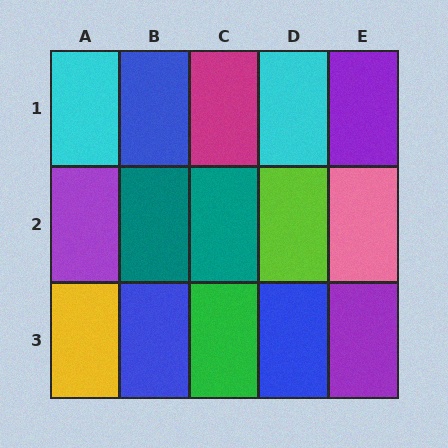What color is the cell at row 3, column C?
Green.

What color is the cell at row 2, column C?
Teal.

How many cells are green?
1 cell is green.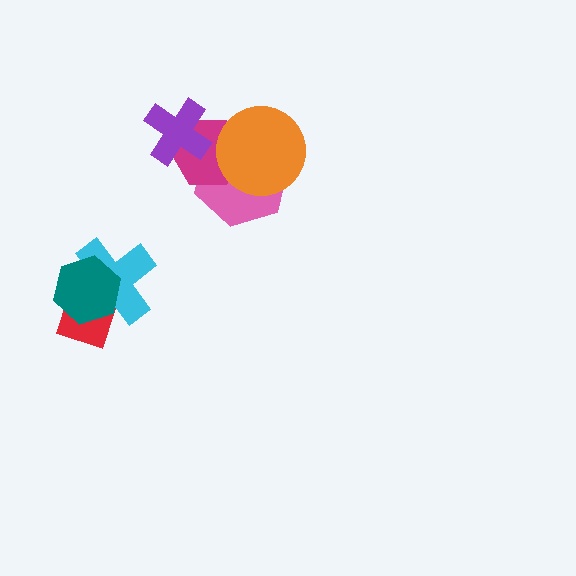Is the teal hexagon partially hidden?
No, no other shape covers it.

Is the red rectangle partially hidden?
Yes, it is partially covered by another shape.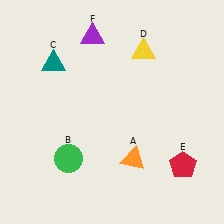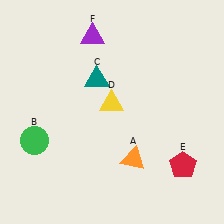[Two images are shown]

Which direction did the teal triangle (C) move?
The teal triangle (C) moved right.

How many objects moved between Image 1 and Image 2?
3 objects moved between the two images.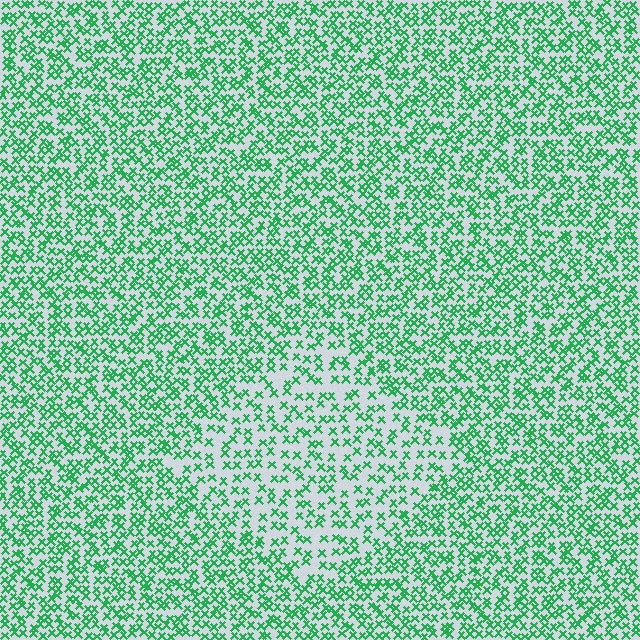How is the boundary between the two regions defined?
The boundary is defined by a change in element density (approximately 1.8x ratio). All elements are the same color, size, and shape.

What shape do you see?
I see a diamond.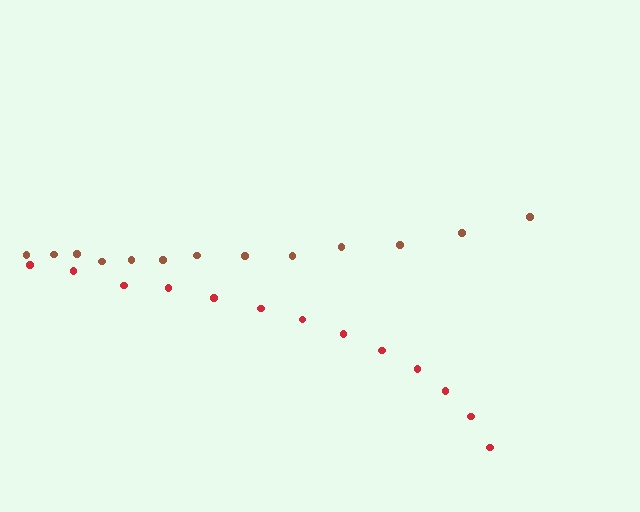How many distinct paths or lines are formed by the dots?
There are 2 distinct paths.